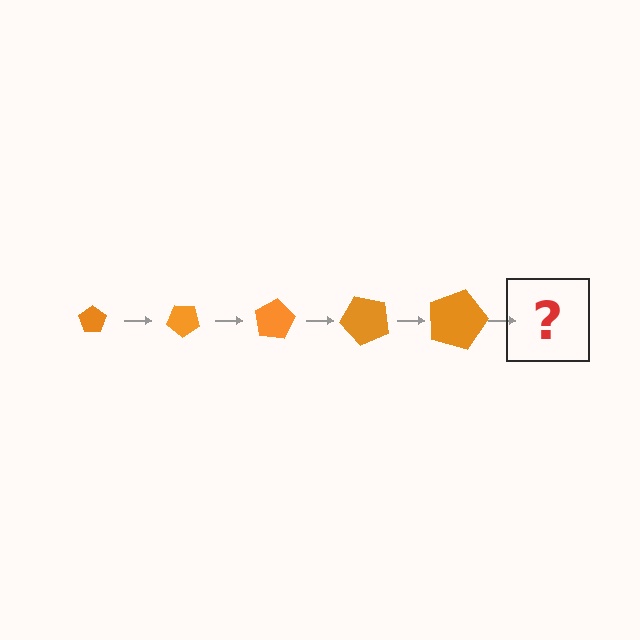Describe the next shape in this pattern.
It should be a pentagon, larger than the previous one and rotated 200 degrees from the start.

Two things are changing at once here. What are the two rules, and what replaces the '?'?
The two rules are that the pentagon grows larger each step and it rotates 40 degrees each step. The '?' should be a pentagon, larger than the previous one and rotated 200 degrees from the start.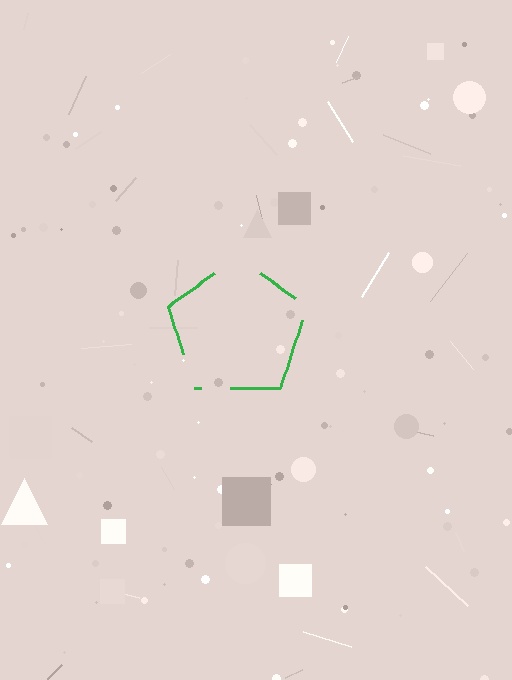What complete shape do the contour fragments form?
The contour fragments form a pentagon.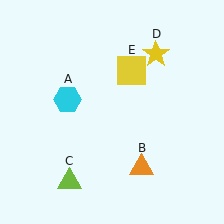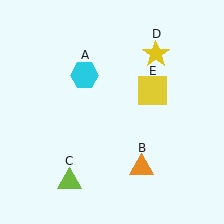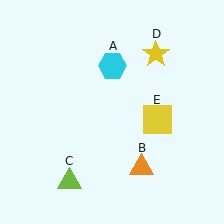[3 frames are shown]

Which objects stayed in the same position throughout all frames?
Orange triangle (object B) and lime triangle (object C) and yellow star (object D) remained stationary.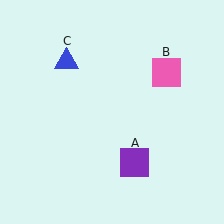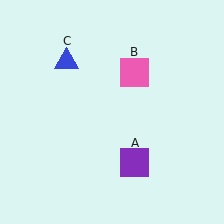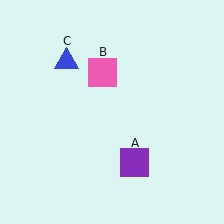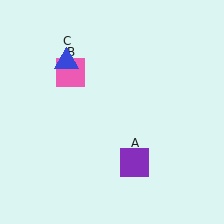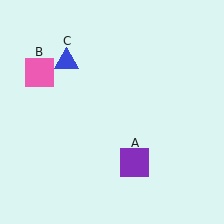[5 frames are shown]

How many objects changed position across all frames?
1 object changed position: pink square (object B).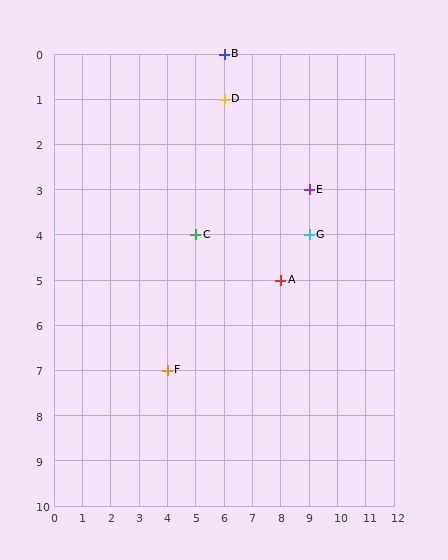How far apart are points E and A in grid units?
Points E and A are 1 column and 2 rows apart (about 2.2 grid units diagonally).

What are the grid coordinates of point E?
Point E is at grid coordinates (9, 3).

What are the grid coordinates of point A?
Point A is at grid coordinates (8, 5).